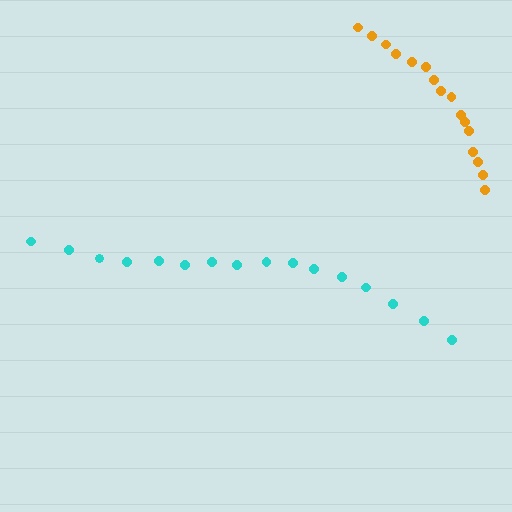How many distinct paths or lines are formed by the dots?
There are 2 distinct paths.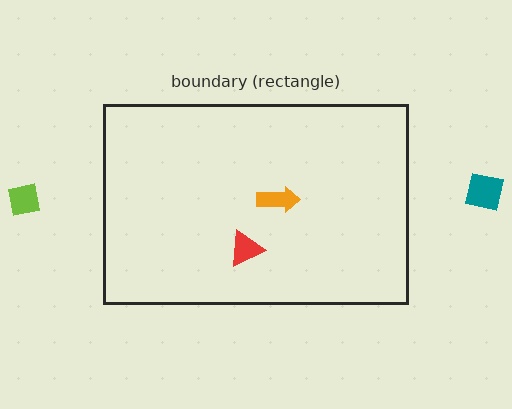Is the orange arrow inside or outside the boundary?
Inside.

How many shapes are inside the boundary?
2 inside, 2 outside.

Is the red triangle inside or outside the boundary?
Inside.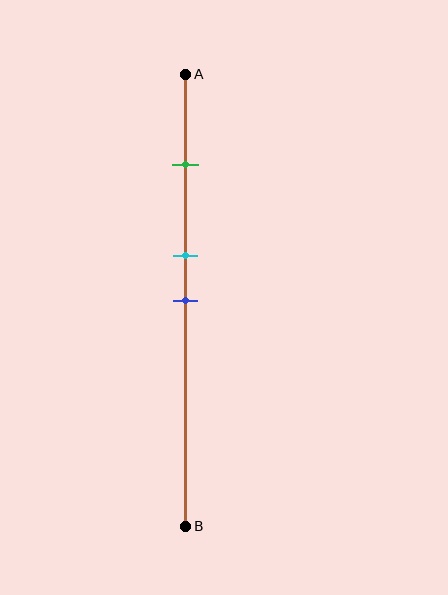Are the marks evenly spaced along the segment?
No, the marks are not evenly spaced.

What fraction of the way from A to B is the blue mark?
The blue mark is approximately 50% (0.5) of the way from A to B.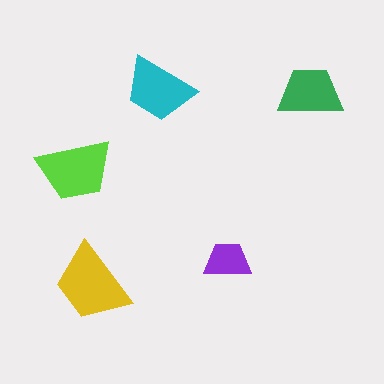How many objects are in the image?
There are 5 objects in the image.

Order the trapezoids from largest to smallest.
the yellow one, the lime one, the cyan one, the green one, the purple one.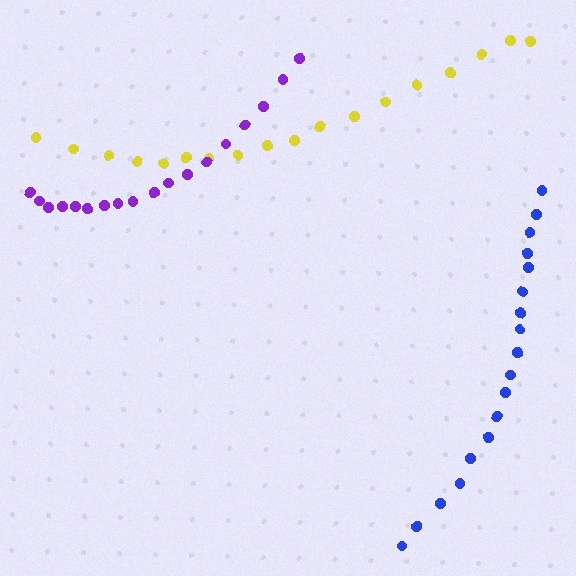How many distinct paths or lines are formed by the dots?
There are 3 distinct paths.